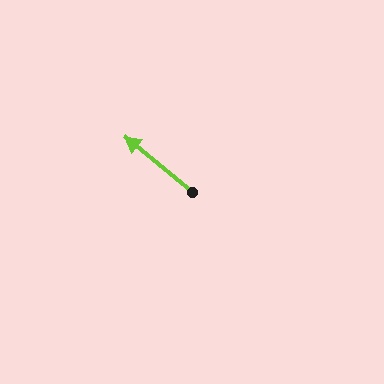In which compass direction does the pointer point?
Northwest.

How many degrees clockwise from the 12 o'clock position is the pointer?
Approximately 310 degrees.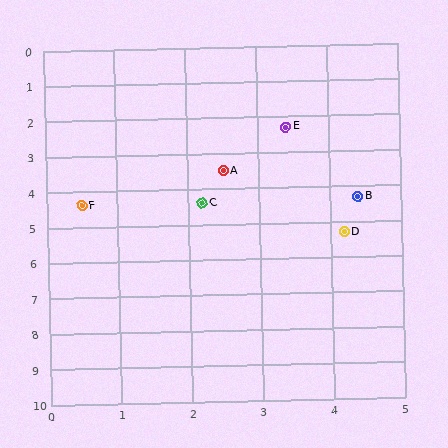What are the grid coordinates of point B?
Point B is at approximately (4.4, 4.3).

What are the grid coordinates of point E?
Point E is at approximately (3.4, 2.3).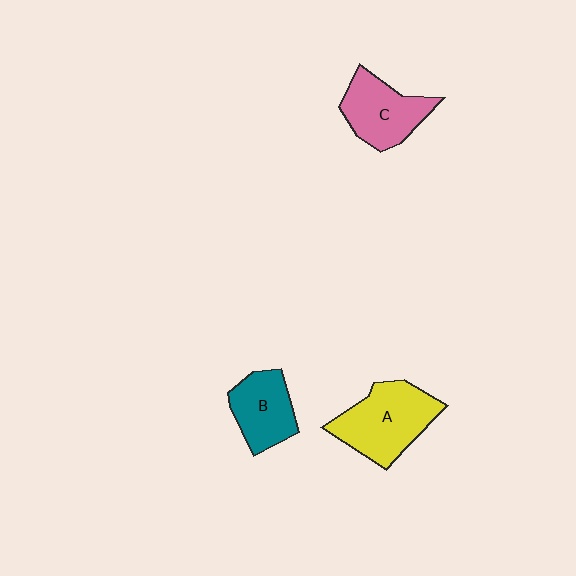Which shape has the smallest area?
Shape B (teal).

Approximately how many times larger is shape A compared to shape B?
Approximately 1.5 times.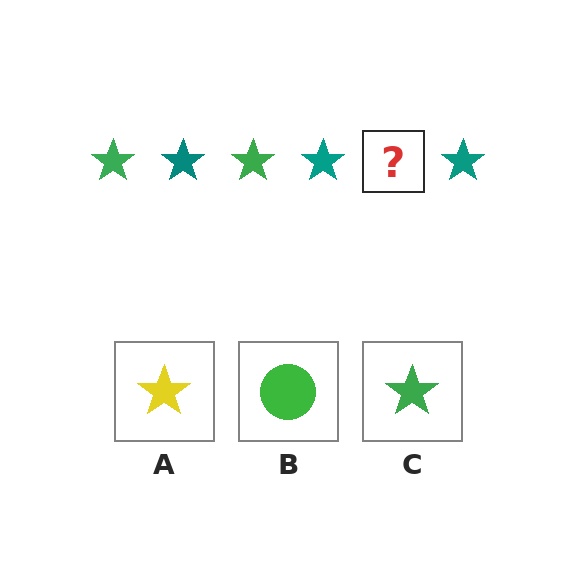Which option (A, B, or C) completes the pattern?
C.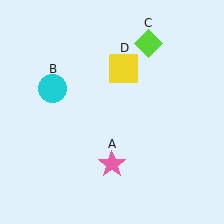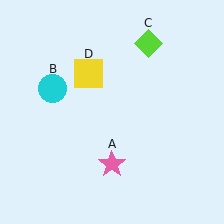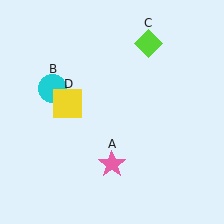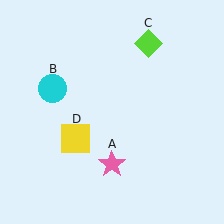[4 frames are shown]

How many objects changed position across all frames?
1 object changed position: yellow square (object D).